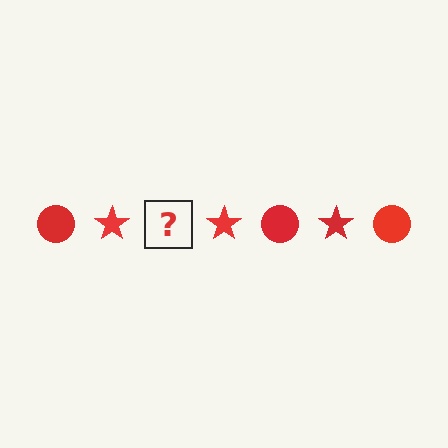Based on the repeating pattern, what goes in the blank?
The blank should be a red circle.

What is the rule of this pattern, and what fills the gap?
The rule is that the pattern cycles through circle, star shapes in red. The gap should be filled with a red circle.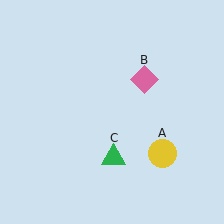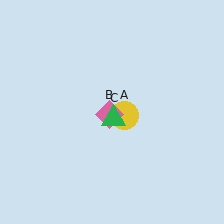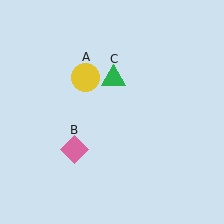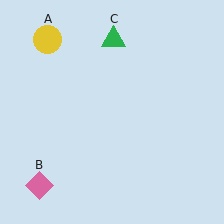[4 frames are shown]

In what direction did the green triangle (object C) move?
The green triangle (object C) moved up.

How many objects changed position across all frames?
3 objects changed position: yellow circle (object A), pink diamond (object B), green triangle (object C).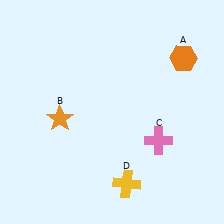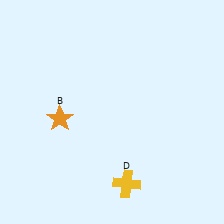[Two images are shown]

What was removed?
The pink cross (C), the orange hexagon (A) were removed in Image 2.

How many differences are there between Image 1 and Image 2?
There are 2 differences between the two images.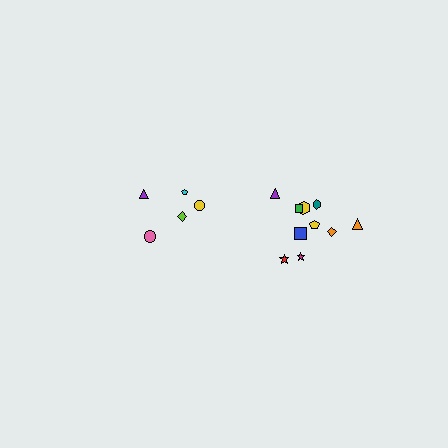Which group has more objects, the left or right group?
The right group.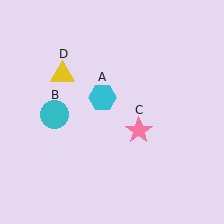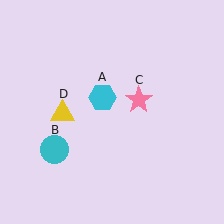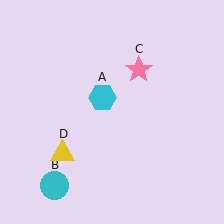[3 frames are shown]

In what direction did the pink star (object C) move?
The pink star (object C) moved up.